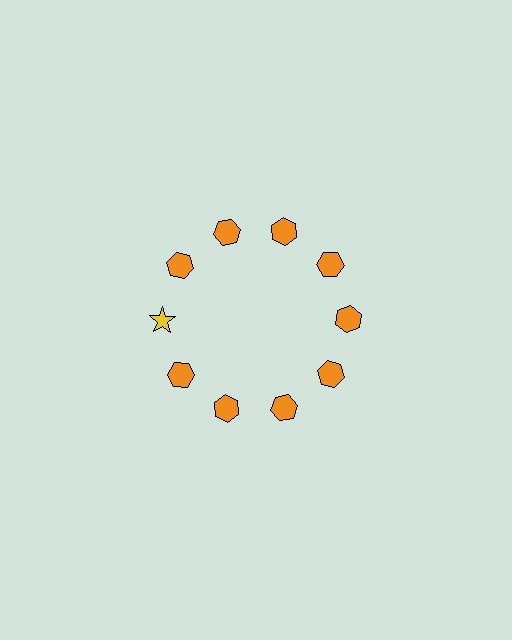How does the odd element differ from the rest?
It differs in both color (yellow instead of orange) and shape (star instead of hexagon).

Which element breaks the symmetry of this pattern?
The yellow star at roughly the 9 o'clock position breaks the symmetry. All other shapes are orange hexagons.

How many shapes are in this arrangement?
There are 10 shapes arranged in a ring pattern.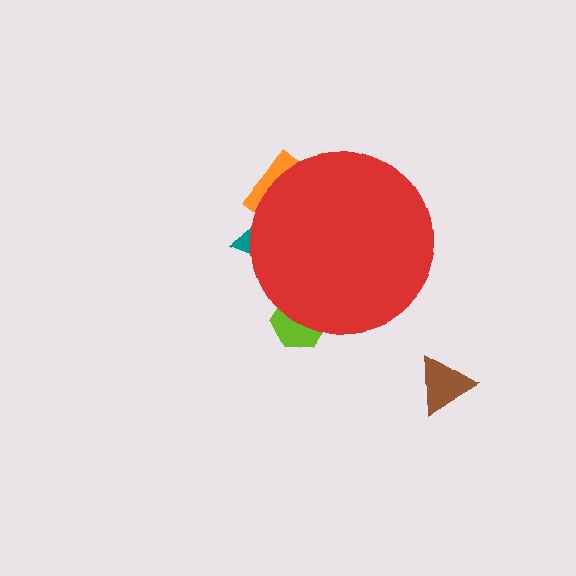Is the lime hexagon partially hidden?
Yes, the lime hexagon is partially hidden behind the red circle.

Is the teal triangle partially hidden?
Yes, the teal triangle is partially hidden behind the red circle.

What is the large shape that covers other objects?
A red circle.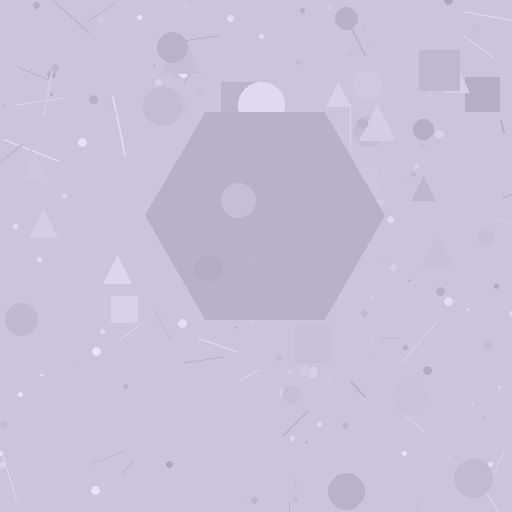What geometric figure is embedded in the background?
A hexagon is embedded in the background.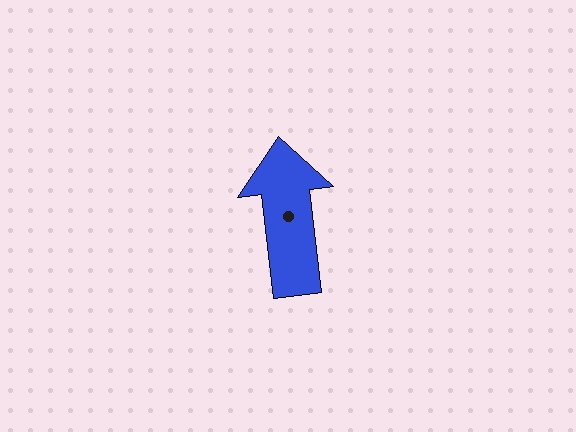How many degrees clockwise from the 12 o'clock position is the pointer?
Approximately 353 degrees.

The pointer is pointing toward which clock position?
Roughly 12 o'clock.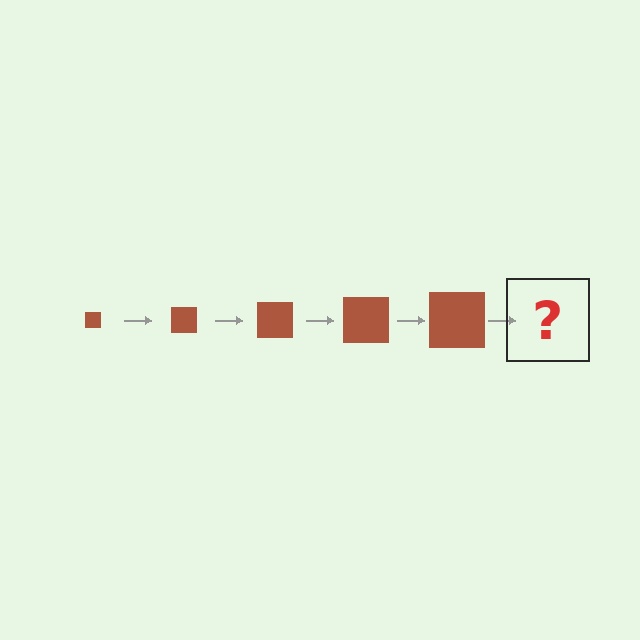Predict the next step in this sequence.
The next step is a brown square, larger than the previous one.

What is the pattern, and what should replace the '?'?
The pattern is that the square gets progressively larger each step. The '?' should be a brown square, larger than the previous one.